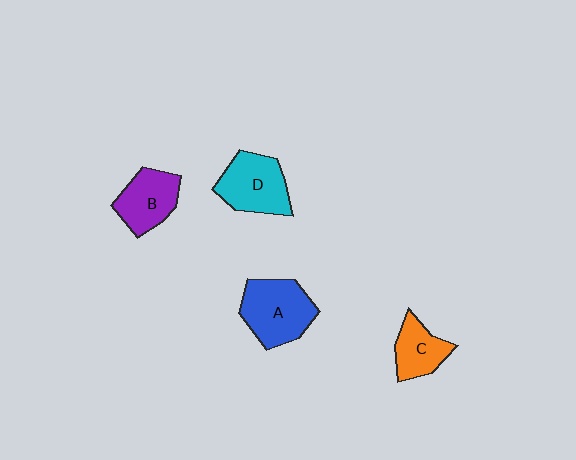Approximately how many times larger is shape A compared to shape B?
Approximately 1.3 times.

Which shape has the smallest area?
Shape C (orange).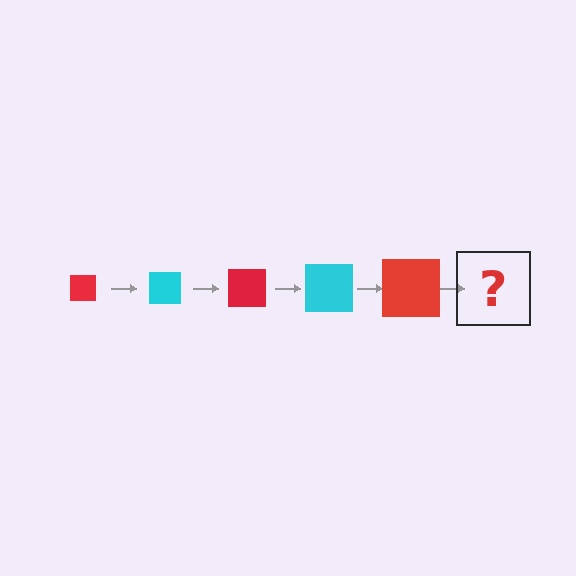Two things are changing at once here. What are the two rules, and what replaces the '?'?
The two rules are that the square grows larger each step and the color cycles through red and cyan. The '?' should be a cyan square, larger than the previous one.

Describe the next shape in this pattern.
It should be a cyan square, larger than the previous one.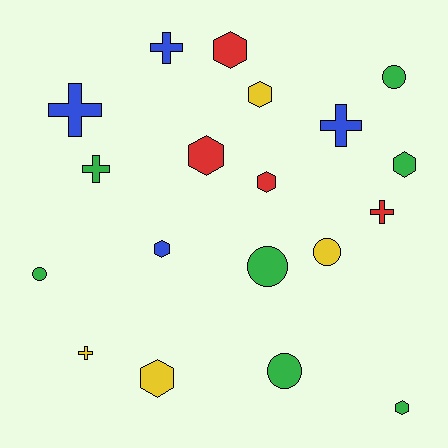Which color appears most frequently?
Green, with 7 objects.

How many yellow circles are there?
There is 1 yellow circle.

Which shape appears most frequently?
Hexagon, with 8 objects.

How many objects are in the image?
There are 19 objects.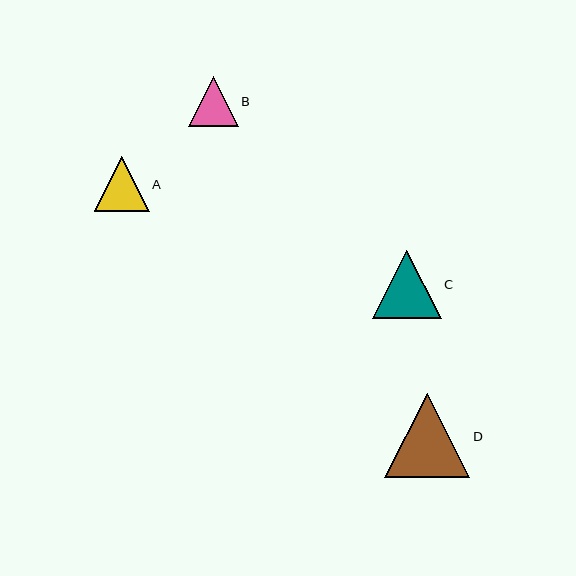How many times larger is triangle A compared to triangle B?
Triangle A is approximately 1.1 times the size of triangle B.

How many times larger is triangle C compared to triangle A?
Triangle C is approximately 1.2 times the size of triangle A.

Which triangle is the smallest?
Triangle B is the smallest with a size of approximately 50 pixels.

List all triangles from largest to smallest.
From largest to smallest: D, C, A, B.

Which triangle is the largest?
Triangle D is the largest with a size of approximately 85 pixels.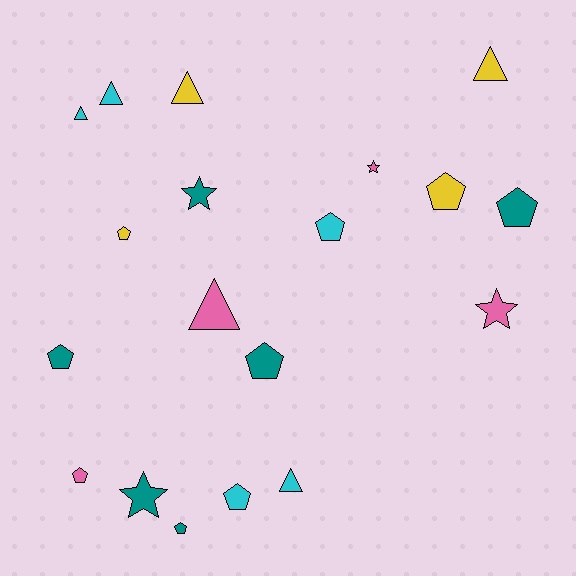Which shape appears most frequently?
Pentagon, with 9 objects.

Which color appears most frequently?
Teal, with 6 objects.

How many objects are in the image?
There are 19 objects.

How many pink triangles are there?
There is 1 pink triangle.